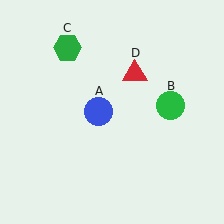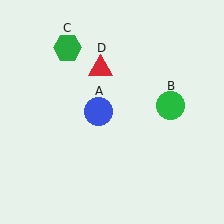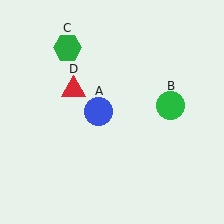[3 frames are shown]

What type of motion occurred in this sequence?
The red triangle (object D) rotated counterclockwise around the center of the scene.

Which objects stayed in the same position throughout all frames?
Blue circle (object A) and green circle (object B) and green hexagon (object C) remained stationary.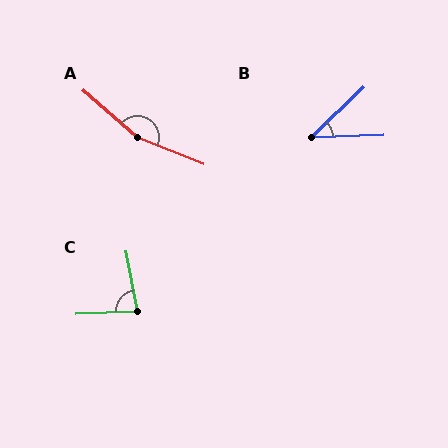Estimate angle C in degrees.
Approximately 82 degrees.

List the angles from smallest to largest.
B (42°), C (82°), A (160°).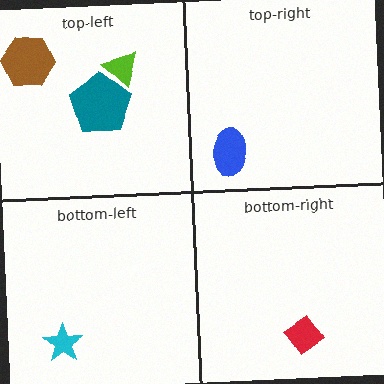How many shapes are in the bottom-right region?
1.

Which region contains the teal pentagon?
The top-left region.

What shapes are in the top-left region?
The teal pentagon, the lime triangle, the brown hexagon.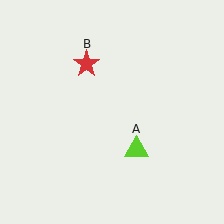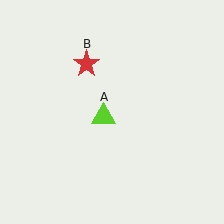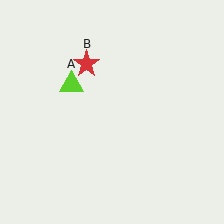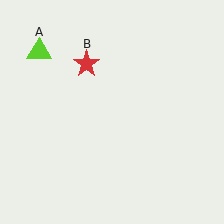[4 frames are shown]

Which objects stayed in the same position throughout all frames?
Red star (object B) remained stationary.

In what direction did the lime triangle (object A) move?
The lime triangle (object A) moved up and to the left.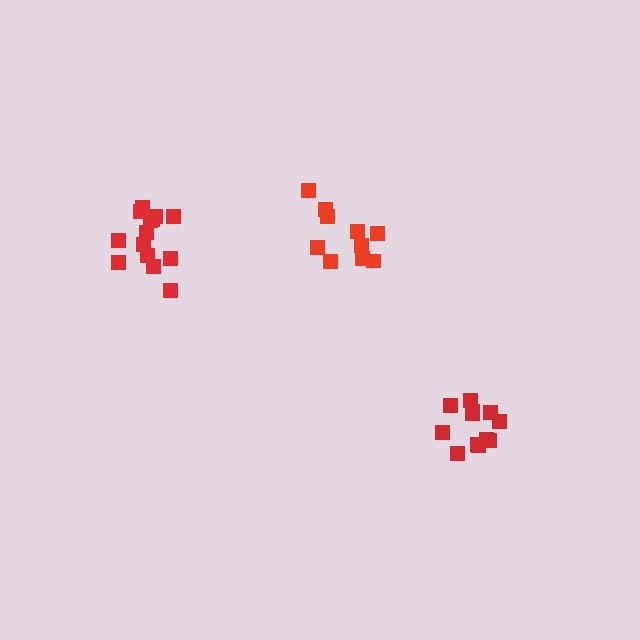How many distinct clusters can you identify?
There are 3 distinct clusters.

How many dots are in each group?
Group 1: 14 dots, Group 2: 12 dots, Group 3: 10 dots (36 total).